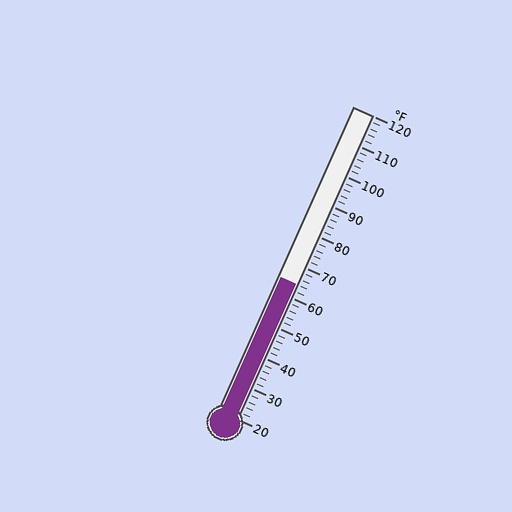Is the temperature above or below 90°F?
The temperature is below 90°F.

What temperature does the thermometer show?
The thermometer shows approximately 64°F.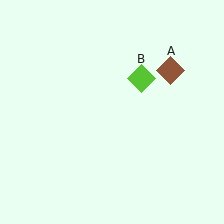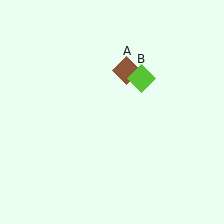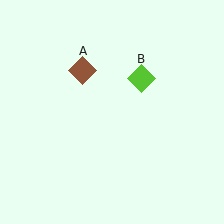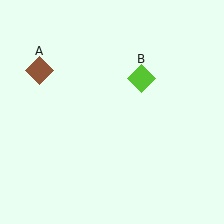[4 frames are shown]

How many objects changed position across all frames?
1 object changed position: brown diamond (object A).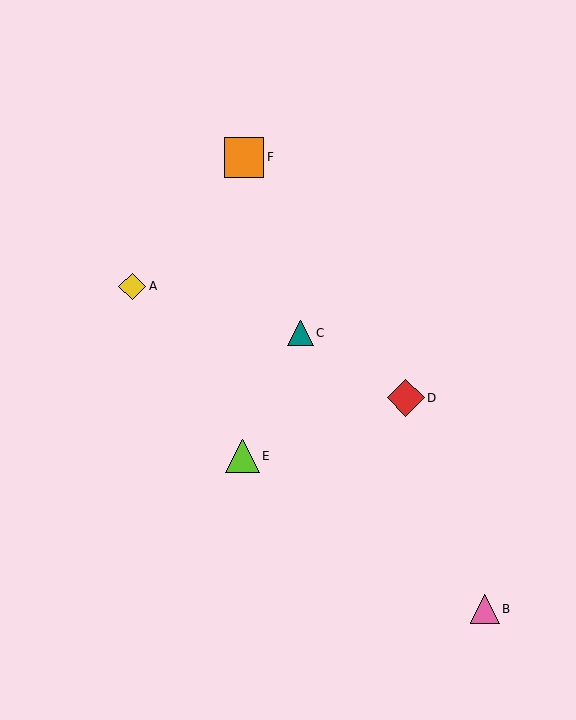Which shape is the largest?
The orange square (labeled F) is the largest.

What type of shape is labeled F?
Shape F is an orange square.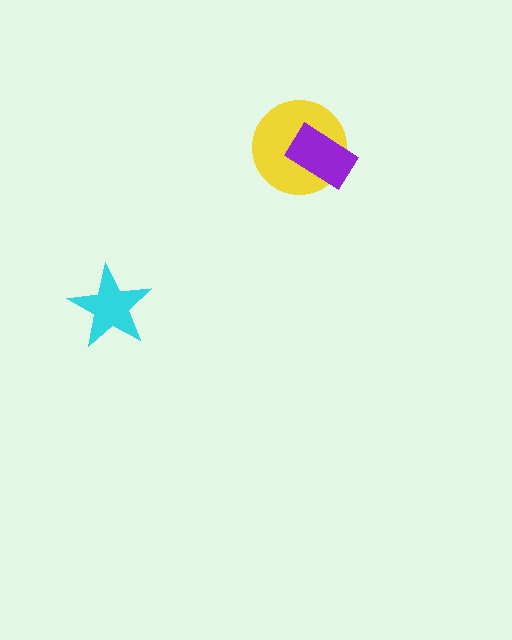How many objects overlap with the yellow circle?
1 object overlaps with the yellow circle.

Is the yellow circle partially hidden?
Yes, it is partially covered by another shape.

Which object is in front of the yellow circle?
The purple rectangle is in front of the yellow circle.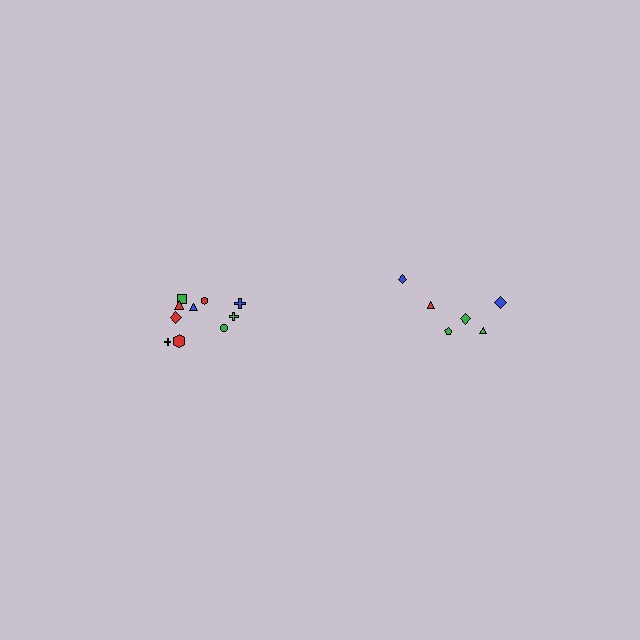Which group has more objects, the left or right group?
The left group.